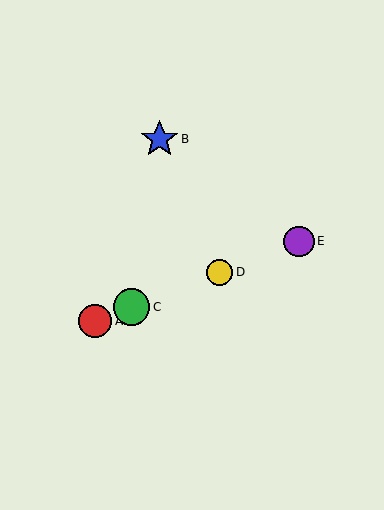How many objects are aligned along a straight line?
4 objects (A, C, D, E) are aligned along a straight line.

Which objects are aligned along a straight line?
Objects A, C, D, E are aligned along a straight line.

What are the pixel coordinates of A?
Object A is at (95, 321).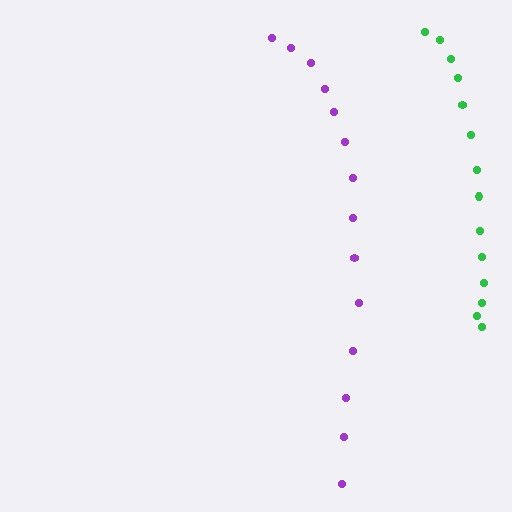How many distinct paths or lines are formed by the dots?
There are 2 distinct paths.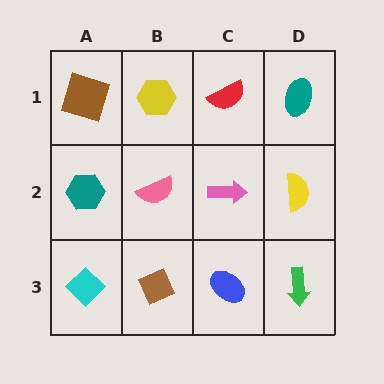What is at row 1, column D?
A teal ellipse.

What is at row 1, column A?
A brown square.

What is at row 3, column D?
A green arrow.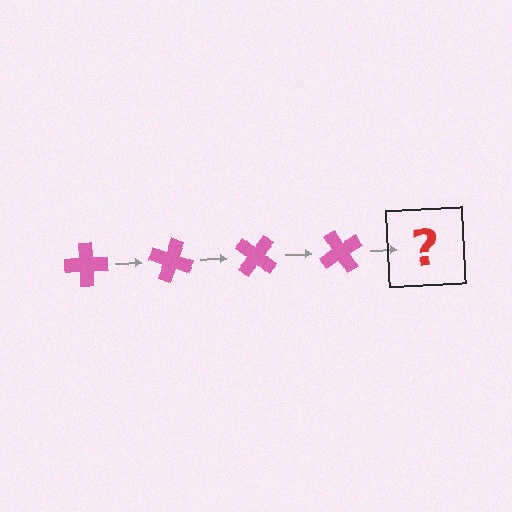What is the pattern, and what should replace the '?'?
The pattern is that the cross rotates 20 degrees each step. The '?' should be a pink cross rotated 80 degrees.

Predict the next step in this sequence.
The next step is a pink cross rotated 80 degrees.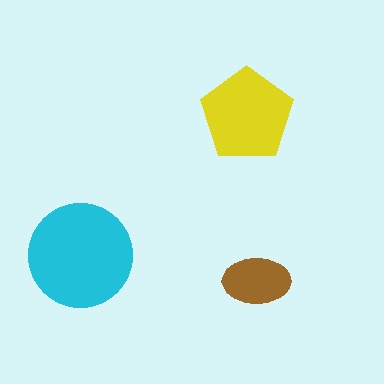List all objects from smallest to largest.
The brown ellipse, the yellow pentagon, the cyan circle.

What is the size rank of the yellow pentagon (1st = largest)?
2nd.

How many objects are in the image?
There are 3 objects in the image.